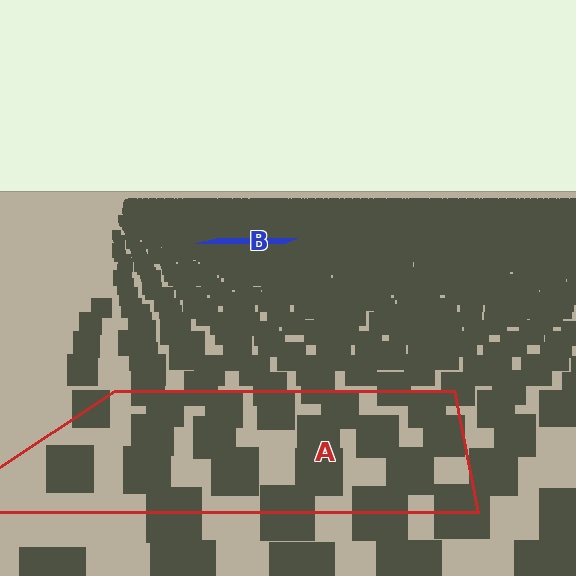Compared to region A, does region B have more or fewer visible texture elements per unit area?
Region B has more texture elements per unit area — they are packed more densely because it is farther away.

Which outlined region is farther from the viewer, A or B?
Region B is farther from the viewer — the texture elements inside it appear smaller and more densely packed.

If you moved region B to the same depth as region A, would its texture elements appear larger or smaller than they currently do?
They would appear larger. At a closer depth, the same texture elements are projected at a bigger on-screen size.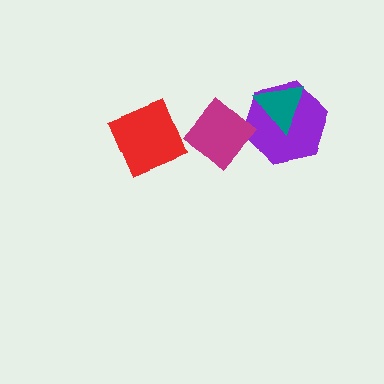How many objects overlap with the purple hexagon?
1 object overlaps with the purple hexagon.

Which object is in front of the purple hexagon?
The teal triangle is in front of the purple hexagon.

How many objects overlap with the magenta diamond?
0 objects overlap with the magenta diamond.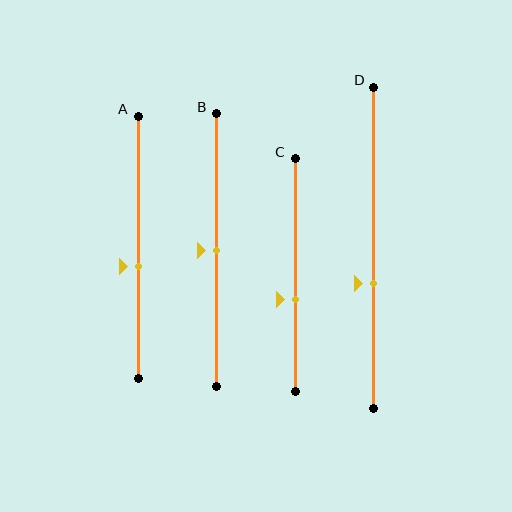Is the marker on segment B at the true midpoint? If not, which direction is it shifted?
Yes, the marker on segment B is at the true midpoint.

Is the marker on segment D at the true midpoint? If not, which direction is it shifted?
No, the marker on segment D is shifted downward by about 11% of the segment length.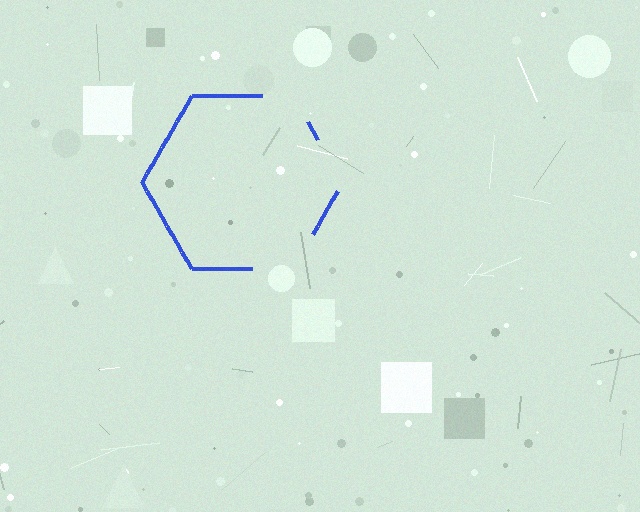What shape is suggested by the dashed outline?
The dashed outline suggests a hexagon.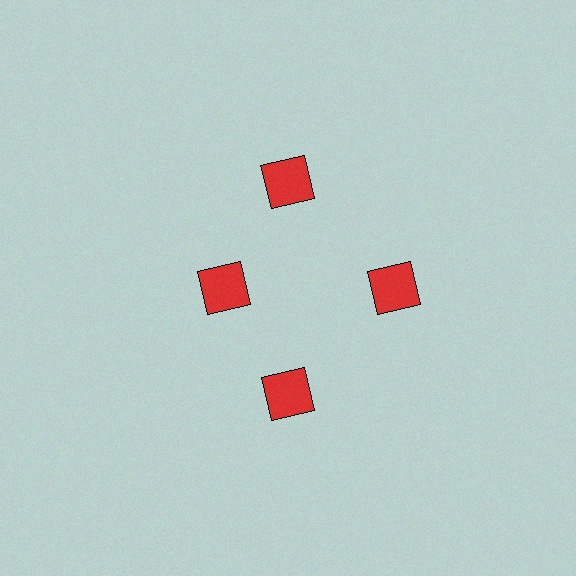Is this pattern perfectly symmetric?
No. The 4 red squares are arranged in a ring, but one element near the 9 o'clock position is pulled inward toward the center, breaking the 4-fold rotational symmetry.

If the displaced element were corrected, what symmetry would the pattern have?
It would have 4-fold rotational symmetry — the pattern would map onto itself every 90 degrees.